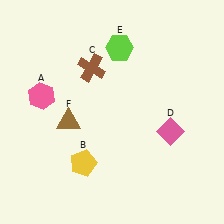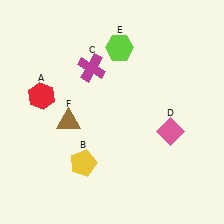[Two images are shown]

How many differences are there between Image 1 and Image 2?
There are 2 differences between the two images.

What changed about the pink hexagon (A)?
In Image 1, A is pink. In Image 2, it changed to red.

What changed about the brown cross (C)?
In Image 1, C is brown. In Image 2, it changed to magenta.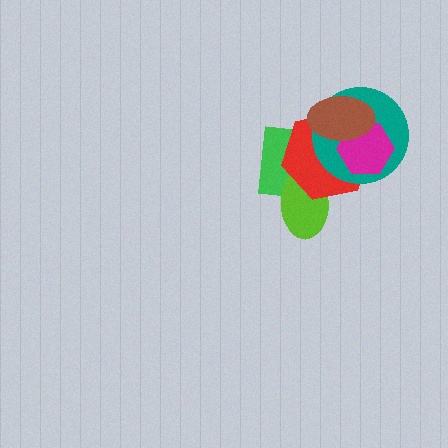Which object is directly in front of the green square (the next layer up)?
The lime ellipse is directly in front of the green square.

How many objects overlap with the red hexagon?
5 objects overlap with the red hexagon.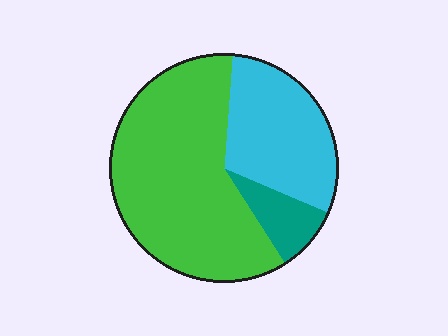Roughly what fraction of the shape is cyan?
Cyan covers 30% of the shape.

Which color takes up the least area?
Teal, at roughly 10%.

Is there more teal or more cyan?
Cyan.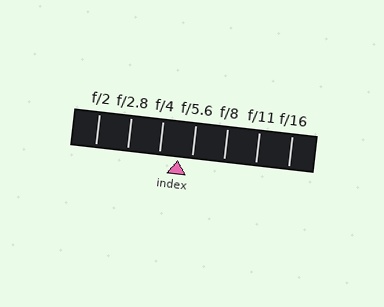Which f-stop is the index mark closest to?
The index mark is closest to f/5.6.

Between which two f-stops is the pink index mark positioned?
The index mark is between f/4 and f/5.6.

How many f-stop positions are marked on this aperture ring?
There are 7 f-stop positions marked.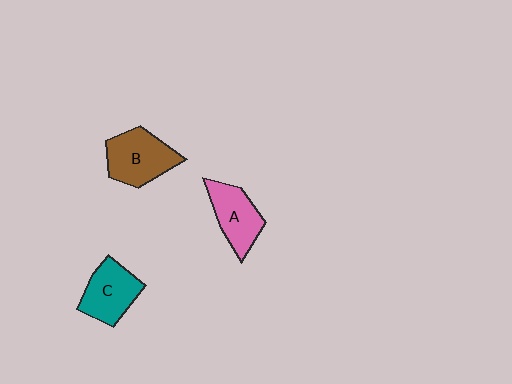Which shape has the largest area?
Shape B (brown).